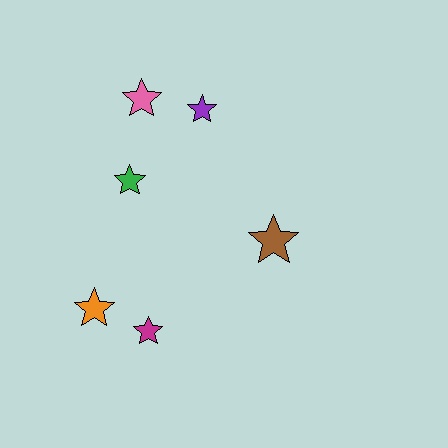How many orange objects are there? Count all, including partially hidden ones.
There is 1 orange object.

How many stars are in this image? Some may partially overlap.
There are 6 stars.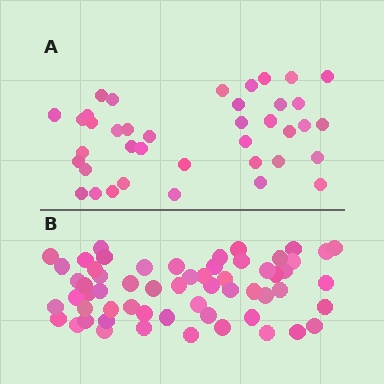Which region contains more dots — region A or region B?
Region B (the bottom region) has more dots.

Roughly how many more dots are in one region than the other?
Region B has approximately 20 more dots than region A.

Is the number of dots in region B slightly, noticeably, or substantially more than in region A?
Region B has substantially more. The ratio is roughly 1.5 to 1.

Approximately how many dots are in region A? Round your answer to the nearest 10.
About 40 dots. (The exact count is 39, which rounds to 40.)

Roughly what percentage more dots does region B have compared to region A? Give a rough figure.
About 50% more.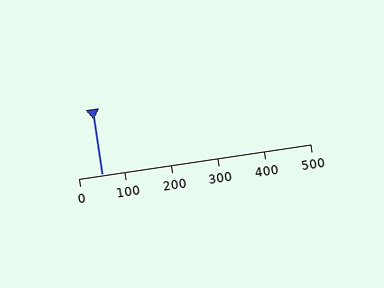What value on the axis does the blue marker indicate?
The marker indicates approximately 50.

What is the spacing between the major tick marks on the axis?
The major ticks are spaced 100 apart.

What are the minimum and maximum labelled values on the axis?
The axis runs from 0 to 500.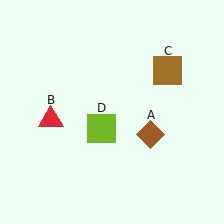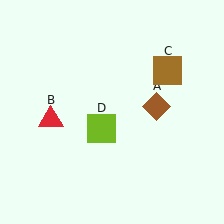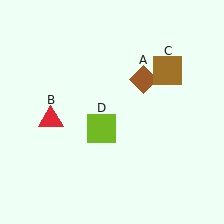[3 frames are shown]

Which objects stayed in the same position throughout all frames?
Red triangle (object B) and brown square (object C) and lime square (object D) remained stationary.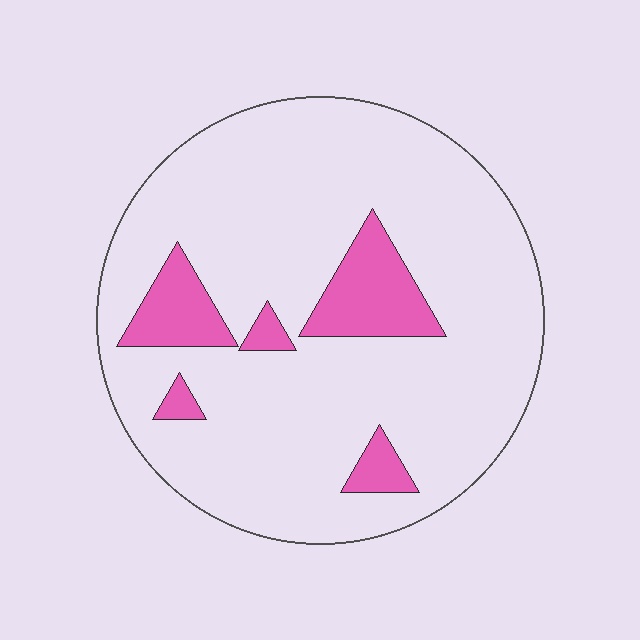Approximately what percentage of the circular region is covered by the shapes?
Approximately 15%.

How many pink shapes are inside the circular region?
5.